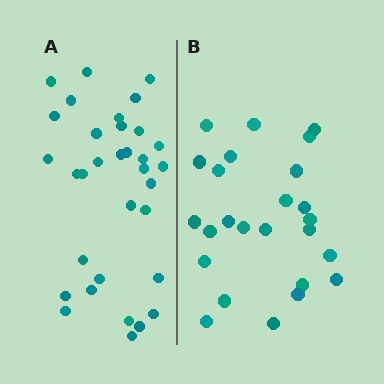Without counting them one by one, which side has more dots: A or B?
Region A (the left region) has more dots.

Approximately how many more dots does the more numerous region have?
Region A has roughly 8 or so more dots than region B.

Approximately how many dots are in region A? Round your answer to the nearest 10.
About 30 dots. (The exact count is 33, which rounds to 30.)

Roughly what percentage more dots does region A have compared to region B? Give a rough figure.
About 30% more.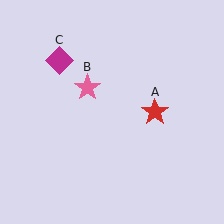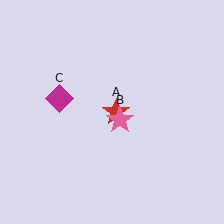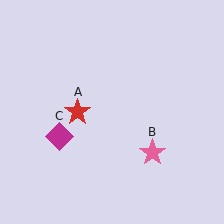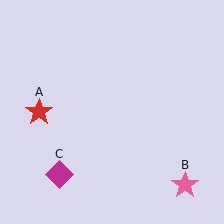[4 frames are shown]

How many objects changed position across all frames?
3 objects changed position: red star (object A), pink star (object B), magenta diamond (object C).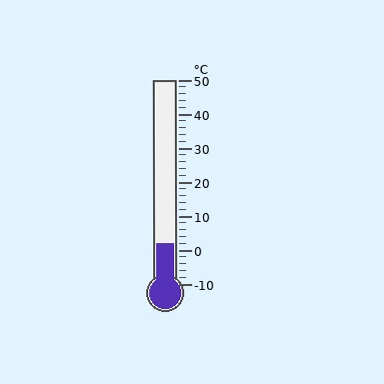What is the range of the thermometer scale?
The thermometer scale ranges from -10°C to 50°C.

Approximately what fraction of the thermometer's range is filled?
The thermometer is filled to approximately 20% of its range.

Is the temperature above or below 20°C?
The temperature is below 20°C.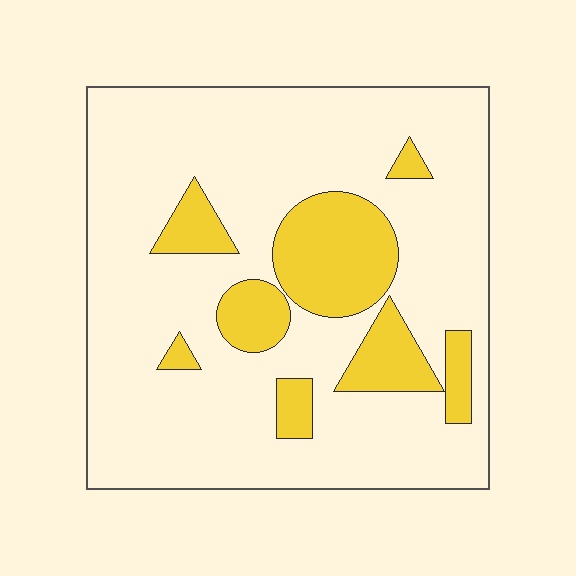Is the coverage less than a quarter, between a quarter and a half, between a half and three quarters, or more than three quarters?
Less than a quarter.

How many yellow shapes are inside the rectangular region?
8.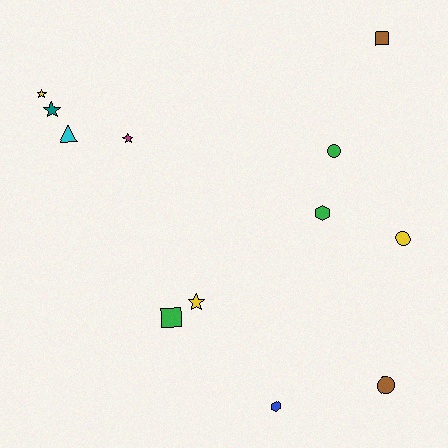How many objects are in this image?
There are 12 objects.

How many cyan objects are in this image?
There is 1 cyan object.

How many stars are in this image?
There are 4 stars.